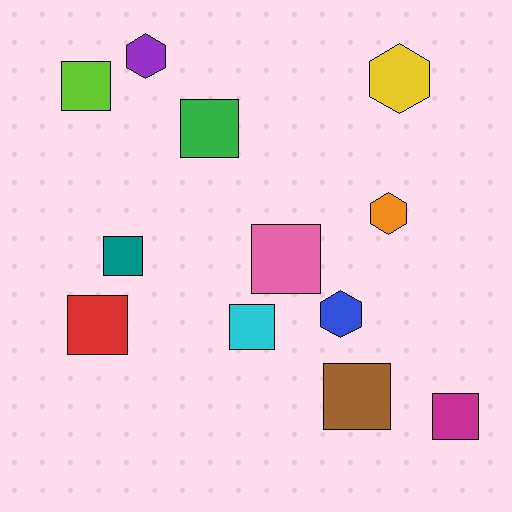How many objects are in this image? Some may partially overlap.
There are 12 objects.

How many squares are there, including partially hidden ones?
There are 8 squares.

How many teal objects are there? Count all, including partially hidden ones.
There is 1 teal object.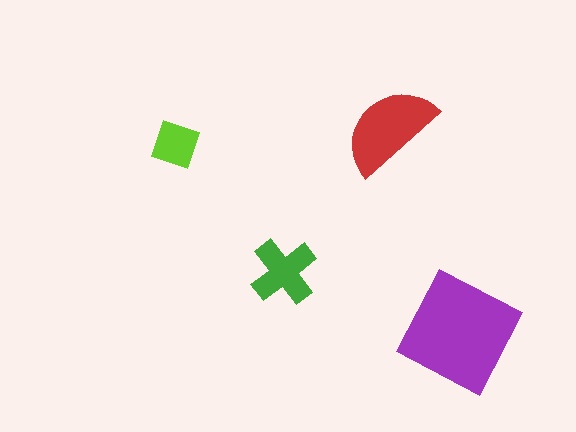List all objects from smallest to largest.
The lime diamond, the green cross, the red semicircle, the purple square.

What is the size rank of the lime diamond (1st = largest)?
4th.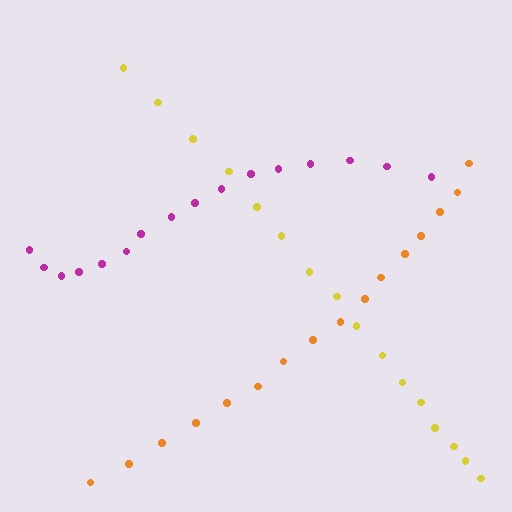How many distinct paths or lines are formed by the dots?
There are 3 distinct paths.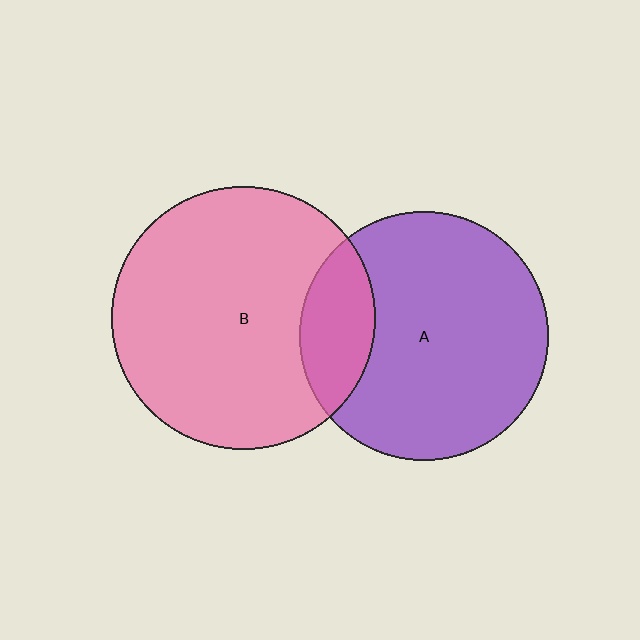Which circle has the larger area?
Circle B (pink).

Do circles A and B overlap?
Yes.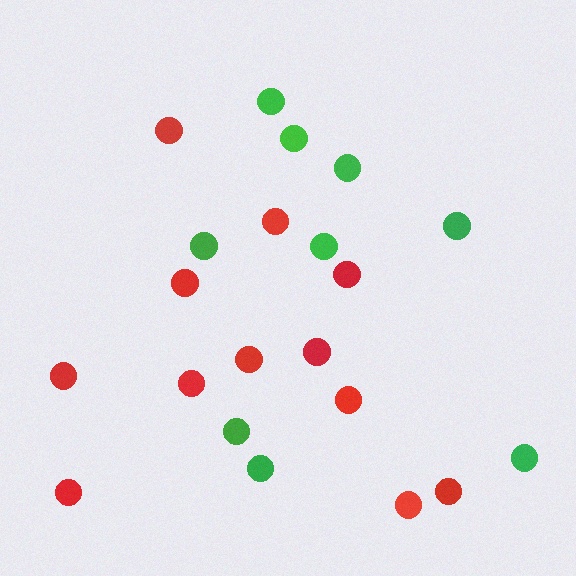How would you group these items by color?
There are 2 groups: one group of green circles (9) and one group of red circles (12).